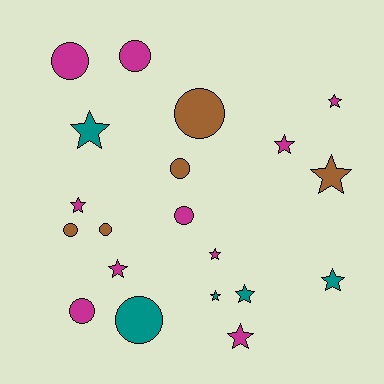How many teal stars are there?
There are 4 teal stars.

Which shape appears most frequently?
Star, with 11 objects.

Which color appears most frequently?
Magenta, with 10 objects.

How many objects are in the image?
There are 20 objects.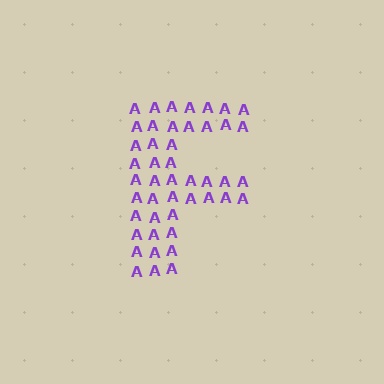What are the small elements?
The small elements are letter A's.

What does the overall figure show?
The overall figure shows the letter F.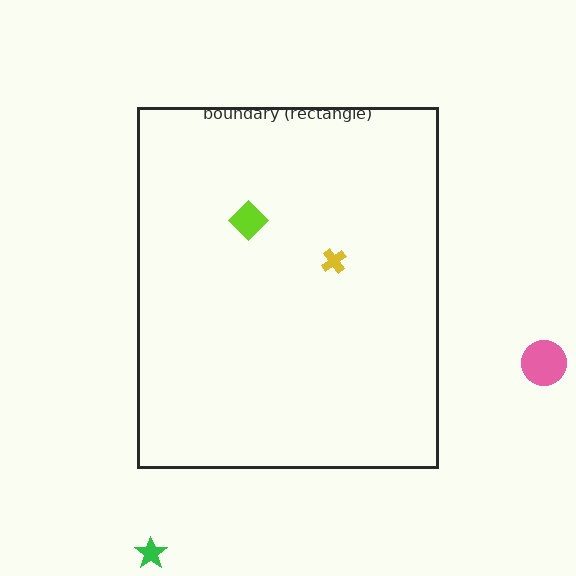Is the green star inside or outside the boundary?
Outside.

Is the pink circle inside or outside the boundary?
Outside.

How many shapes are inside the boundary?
2 inside, 2 outside.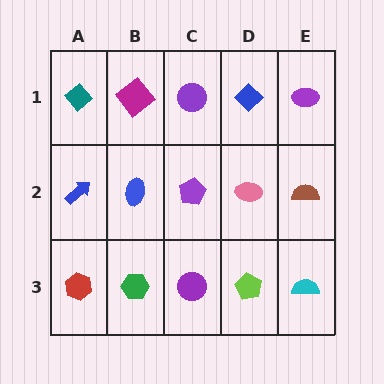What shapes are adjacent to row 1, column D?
A pink ellipse (row 2, column D), a purple circle (row 1, column C), a purple ellipse (row 1, column E).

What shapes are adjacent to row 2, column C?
A purple circle (row 1, column C), a purple circle (row 3, column C), a blue ellipse (row 2, column B), a pink ellipse (row 2, column D).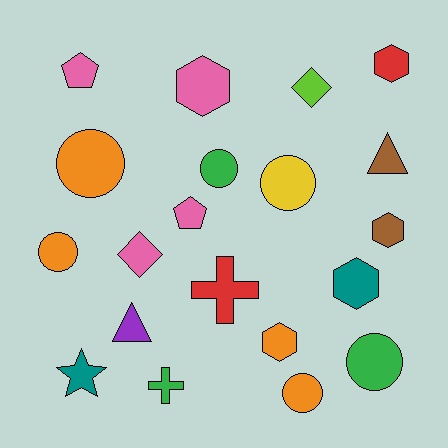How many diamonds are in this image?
There are 2 diamonds.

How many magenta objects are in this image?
There are no magenta objects.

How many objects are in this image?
There are 20 objects.